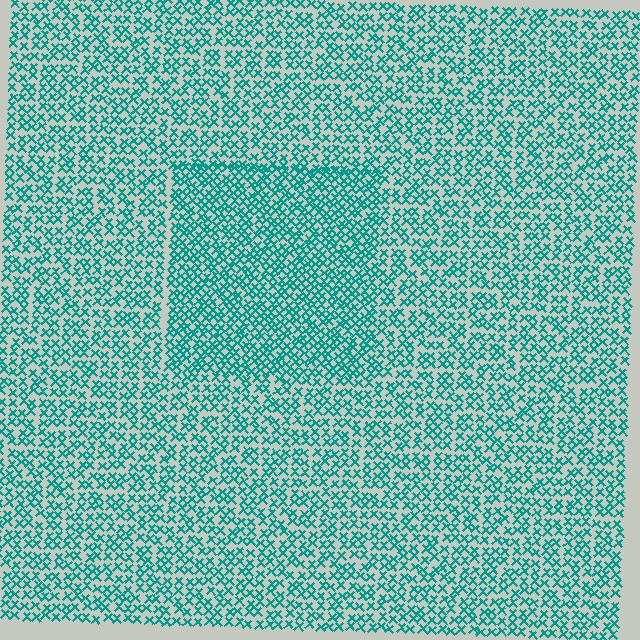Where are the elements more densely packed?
The elements are more densely packed inside the rectangle boundary.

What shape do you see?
I see a rectangle.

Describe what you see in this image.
The image contains small teal elements arranged at two different densities. A rectangle-shaped region is visible where the elements are more densely packed than the surrounding area.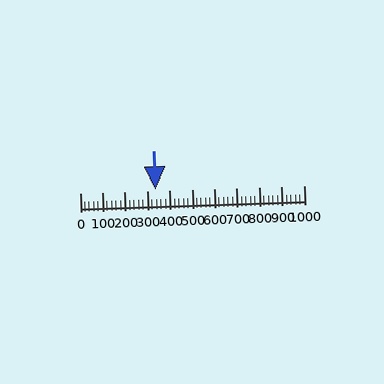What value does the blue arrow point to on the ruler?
The blue arrow points to approximately 337.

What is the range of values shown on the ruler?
The ruler shows values from 0 to 1000.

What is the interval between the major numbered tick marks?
The major tick marks are spaced 100 units apart.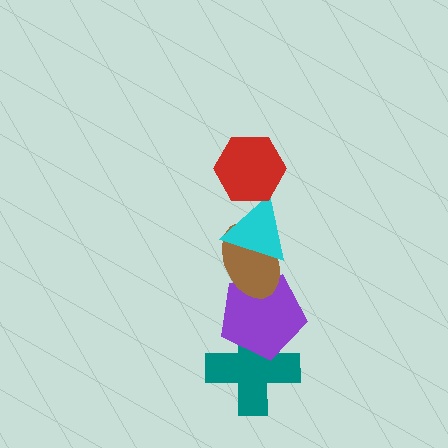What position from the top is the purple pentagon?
The purple pentagon is 4th from the top.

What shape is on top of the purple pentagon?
The brown ellipse is on top of the purple pentagon.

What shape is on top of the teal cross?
The purple pentagon is on top of the teal cross.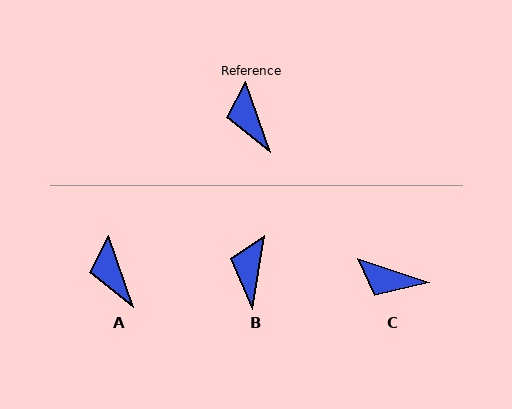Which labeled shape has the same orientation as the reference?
A.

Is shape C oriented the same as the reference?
No, it is off by about 53 degrees.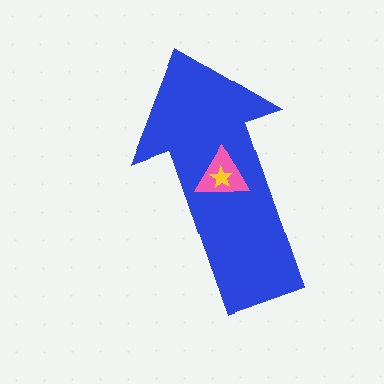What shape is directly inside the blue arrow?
The pink triangle.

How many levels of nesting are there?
3.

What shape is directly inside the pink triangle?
The yellow star.